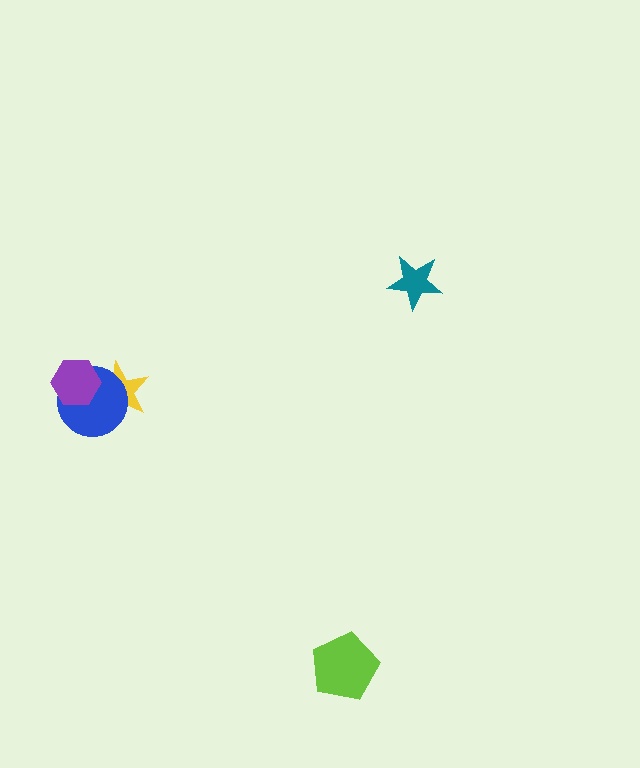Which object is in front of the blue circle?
The purple hexagon is in front of the blue circle.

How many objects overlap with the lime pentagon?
0 objects overlap with the lime pentagon.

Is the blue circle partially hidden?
Yes, it is partially covered by another shape.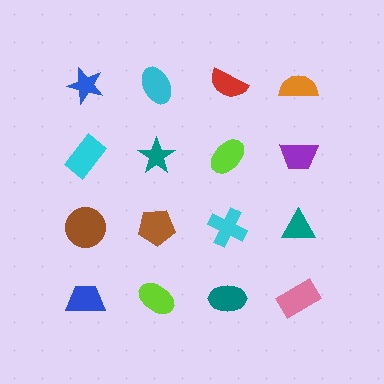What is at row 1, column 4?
An orange semicircle.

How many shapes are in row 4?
4 shapes.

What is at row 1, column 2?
A cyan ellipse.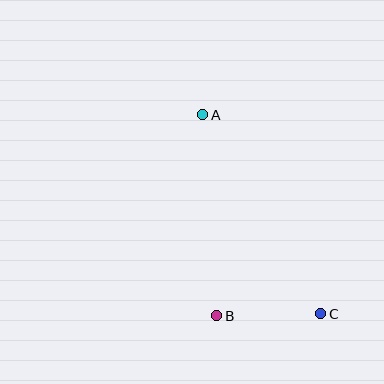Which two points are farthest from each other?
Points A and C are farthest from each other.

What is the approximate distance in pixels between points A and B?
The distance between A and B is approximately 201 pixels.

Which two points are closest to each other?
Points B and C are closest to each other.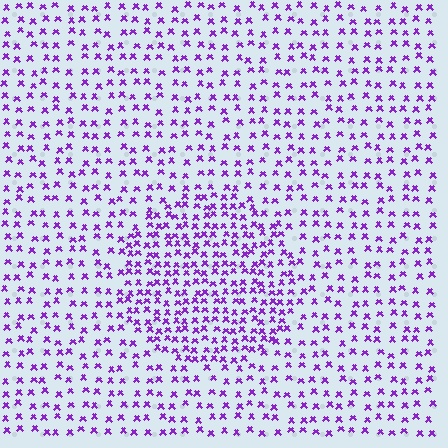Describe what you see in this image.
The image contains small purple elements arranged at two different densities. A circle-shaped region is visible where the elements are more densely packed than the surrounding area.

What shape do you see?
I see a circle.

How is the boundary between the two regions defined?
The boundary is defined by a change in element density (approximately 1.8x ratio). All elements are the same color, size, and shape.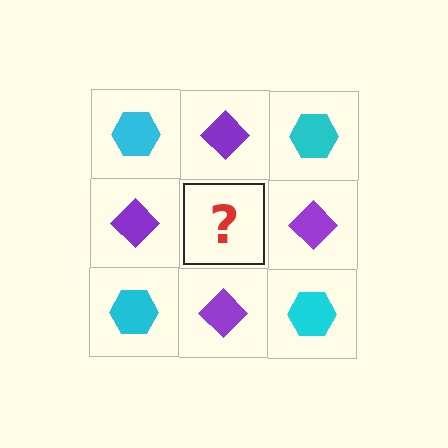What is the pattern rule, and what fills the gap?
The rule is that it alternates cyan hexagon and purple diamond in a checkerboard pattern. The gap should be filled with a cyan hexagon.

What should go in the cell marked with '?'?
The missing cell should contain a cyan hexagon.